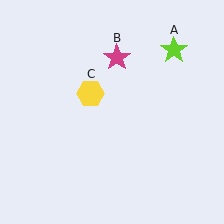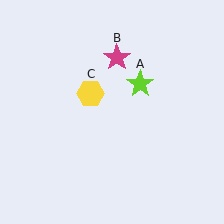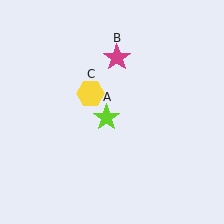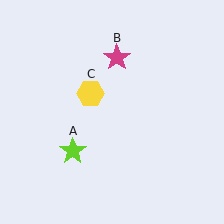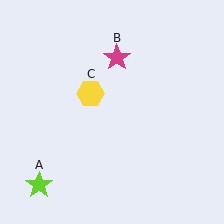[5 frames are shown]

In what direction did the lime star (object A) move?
The lime star (object A) moved down and to the left.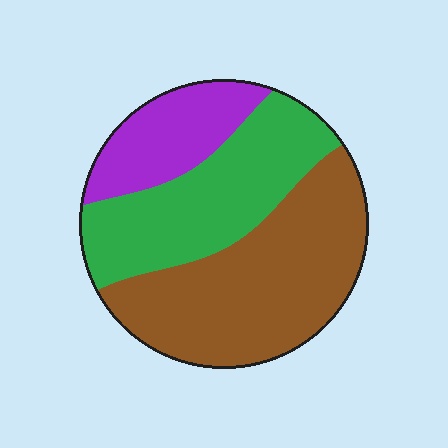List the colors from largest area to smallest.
From largest to smallest: brown, green, purple.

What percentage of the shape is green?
Green covers roughly 35% of the shape.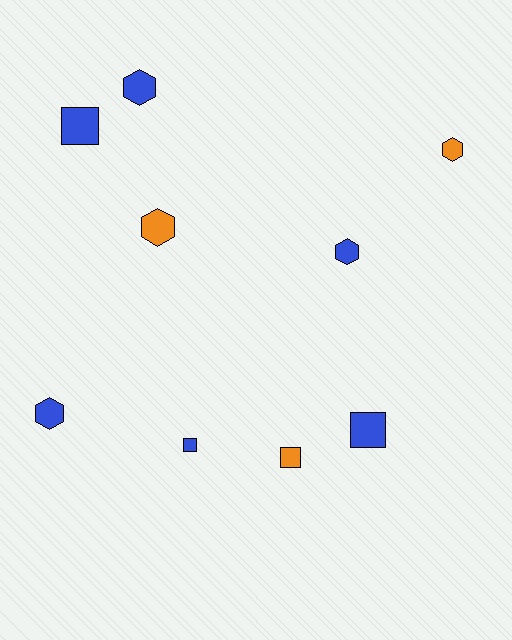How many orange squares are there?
There is 1 orange square.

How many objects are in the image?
There are 9 objects.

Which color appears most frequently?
Blue, with 6 objects.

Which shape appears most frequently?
Hexagon, with 5 objects.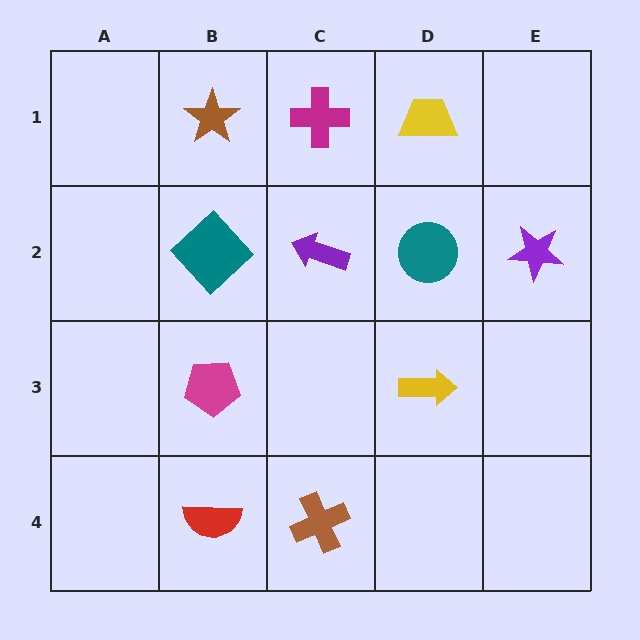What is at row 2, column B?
A teal diamond.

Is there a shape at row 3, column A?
No, that cell is empty.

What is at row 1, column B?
A brown star.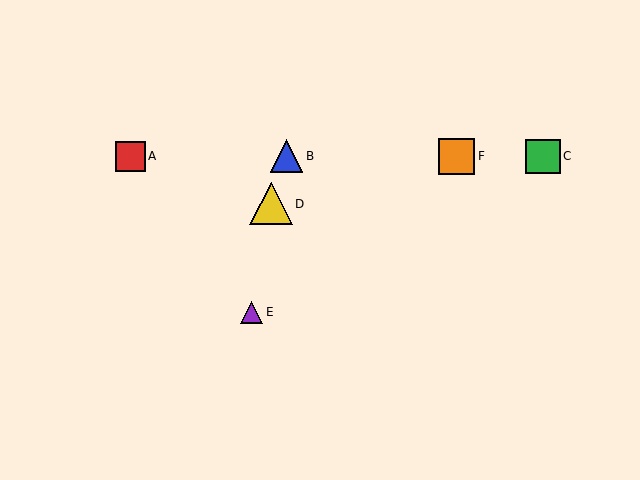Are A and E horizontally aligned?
No, A is at y≈156 and E is at y≈312.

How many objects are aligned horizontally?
4 objects (A, B, C, F) are aligned horizontally.